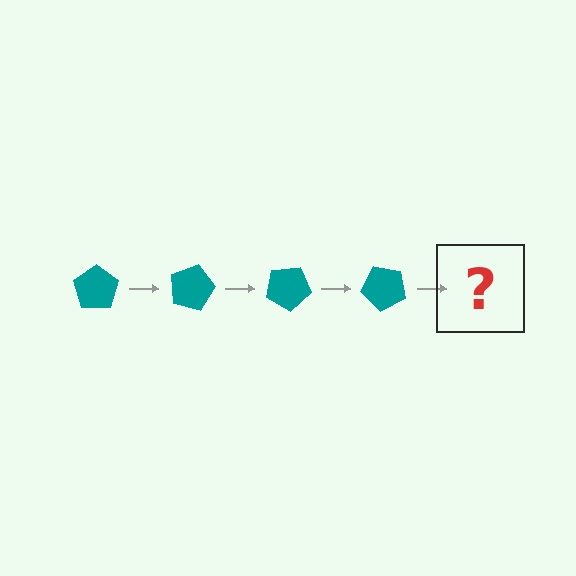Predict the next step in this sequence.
The next step is a teal pentagon rotated 60 degrees.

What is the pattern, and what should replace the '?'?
The pattern is that the pentagon rotates 15 degrees each step. The '?' should be a teal pentagon rotated 60 degrees.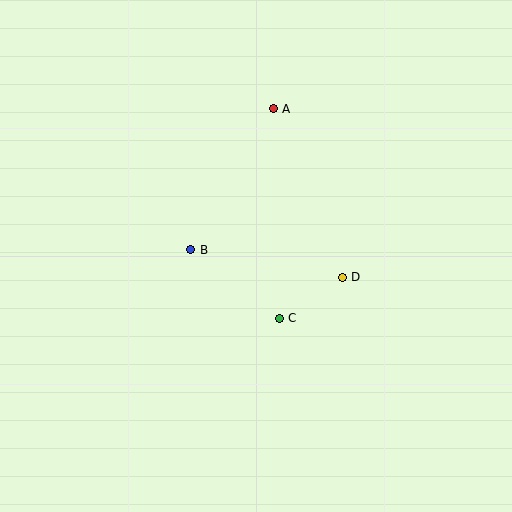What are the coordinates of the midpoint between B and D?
The midpoint between B and D is at (266, 264).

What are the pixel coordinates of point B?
Point B is at (191, 250).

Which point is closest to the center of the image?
Point B at (191, 250) is closest to the center.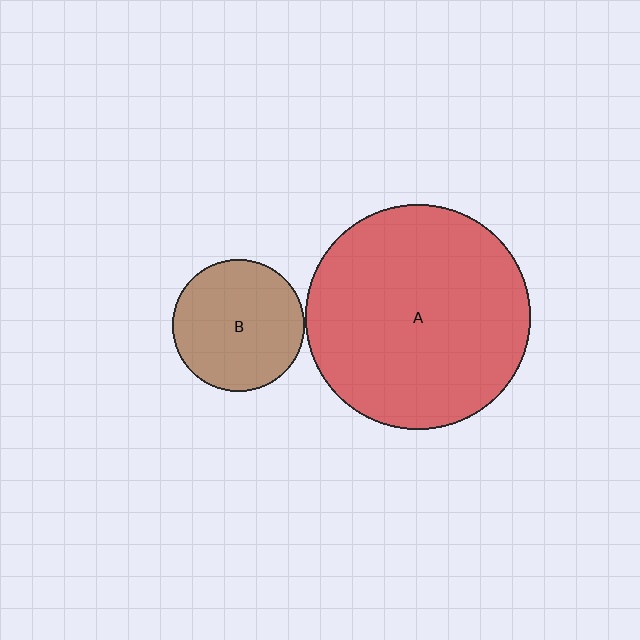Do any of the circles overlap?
No, none of the circles overlap.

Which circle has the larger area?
Circle A (red).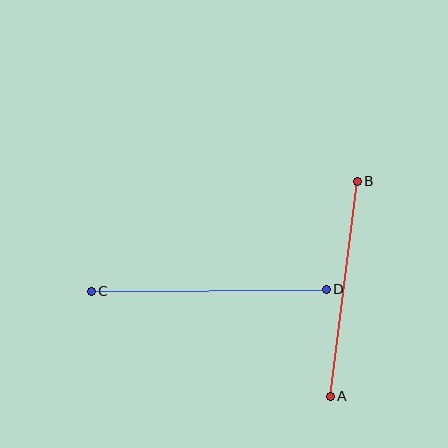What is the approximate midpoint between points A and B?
The midpoint is at approximately (344, 289) pixels.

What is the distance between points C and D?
The distance is approximately 235 pixels.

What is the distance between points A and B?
The distance is approximately 217 pixels.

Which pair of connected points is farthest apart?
Points C and D are farthest apart.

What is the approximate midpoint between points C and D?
The midpoint is at approximately (209, 290) pixels.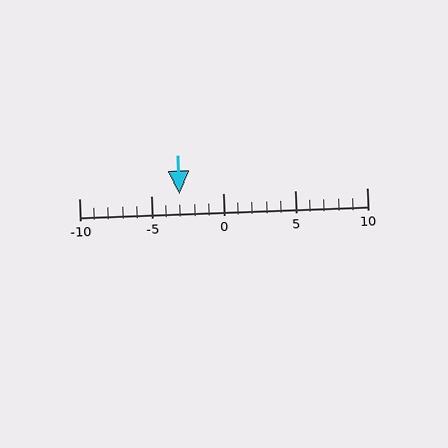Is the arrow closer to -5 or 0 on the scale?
The arrow is closer to -5.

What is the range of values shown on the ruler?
The ruler shows values from -10 to 10.